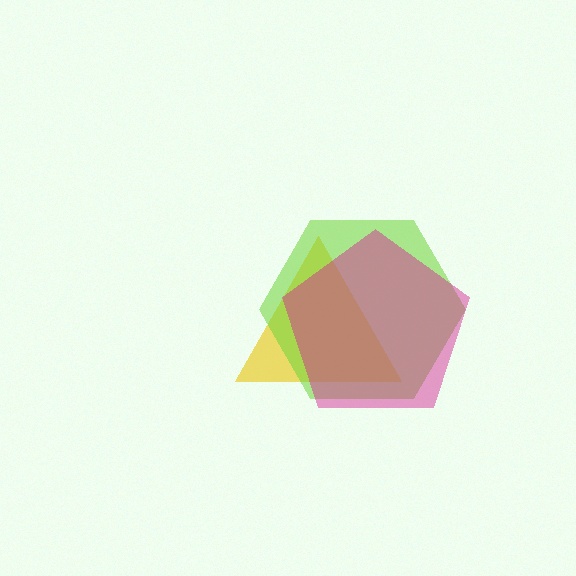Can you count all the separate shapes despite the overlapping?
Yes, there are 3 separate shapes.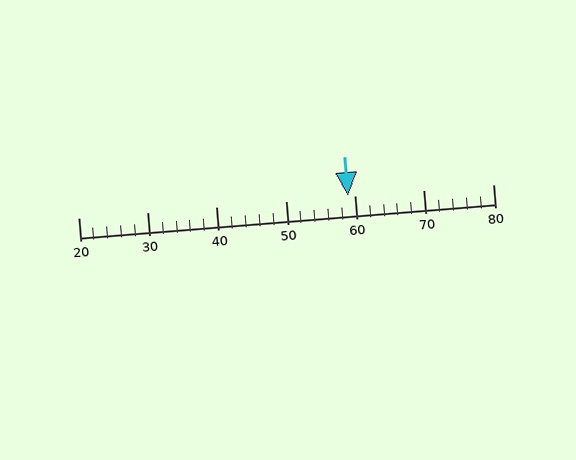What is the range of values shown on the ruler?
The ruler shows values from 20 to 80.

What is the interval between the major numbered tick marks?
The major tick marks are spaced 10 units apart.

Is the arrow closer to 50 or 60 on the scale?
The arrow is closer to 60.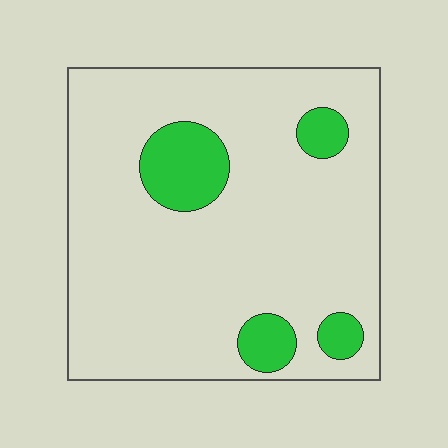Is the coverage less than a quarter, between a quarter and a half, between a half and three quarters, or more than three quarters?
Less than a quarter.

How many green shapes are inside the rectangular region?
4.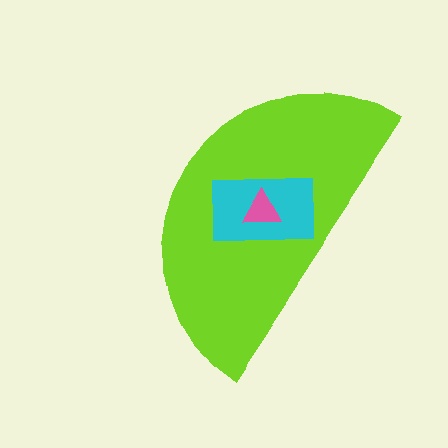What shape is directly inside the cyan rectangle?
The pink triangle.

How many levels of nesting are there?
3.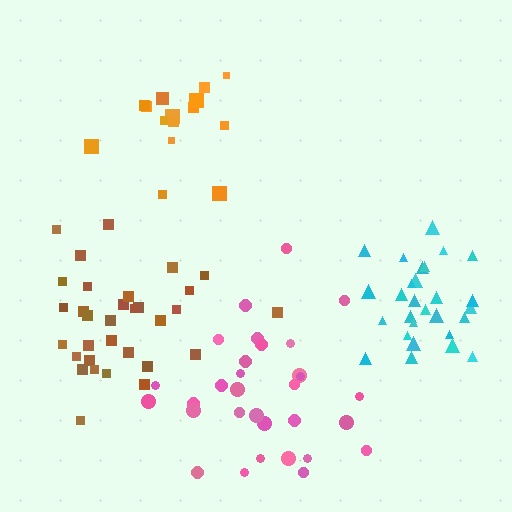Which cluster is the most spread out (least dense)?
Pink.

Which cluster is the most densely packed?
Cyan.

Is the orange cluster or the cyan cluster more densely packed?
Cyan.